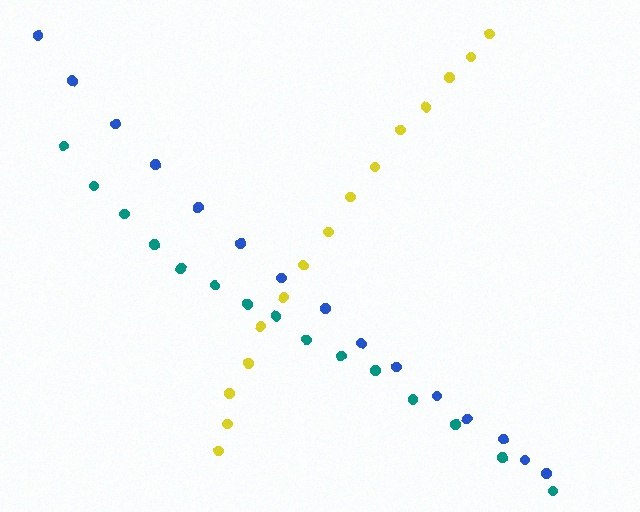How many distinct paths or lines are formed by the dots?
There are 3 distinct paths.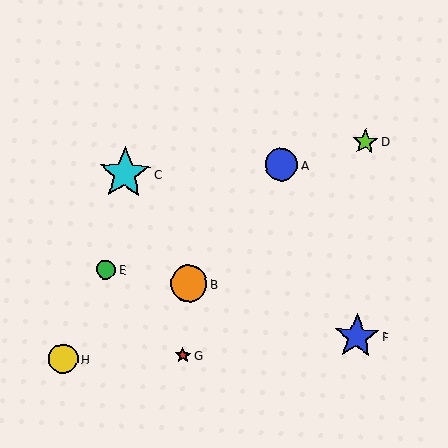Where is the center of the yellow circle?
The center of the yellow circle is at (63, 359).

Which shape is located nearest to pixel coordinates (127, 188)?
The cyan star (labeled C) at (125, 174) is nearest to that location.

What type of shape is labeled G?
Shape G is a red star.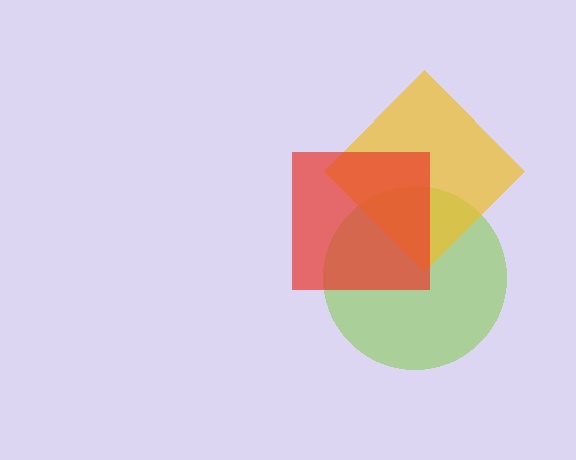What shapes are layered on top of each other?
The layered shapes are: a lime circle, a yellow diamond, a red square.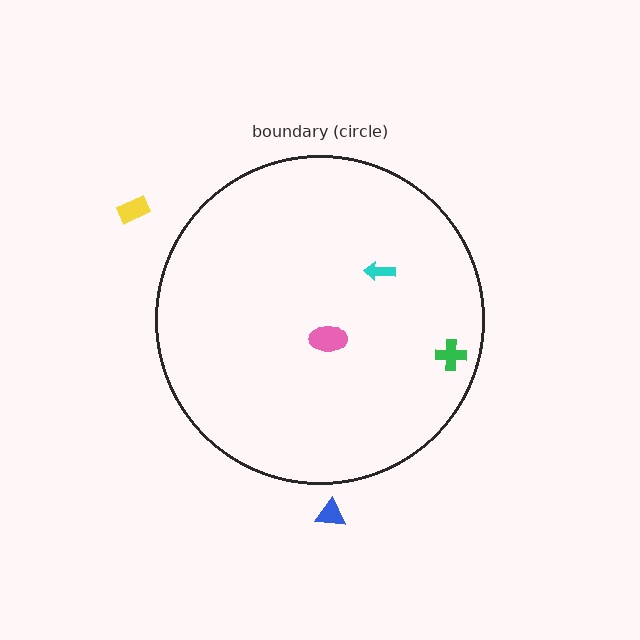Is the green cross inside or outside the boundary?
Inside.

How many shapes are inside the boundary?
3 inside, 2 outside.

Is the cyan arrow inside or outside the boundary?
Inside.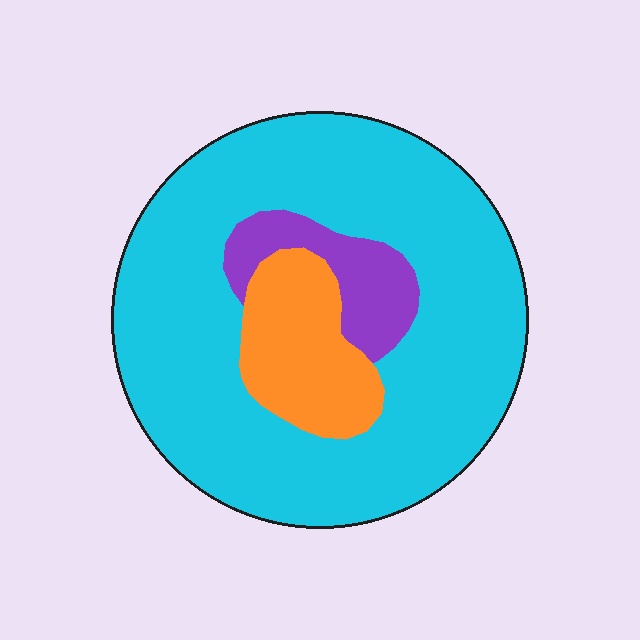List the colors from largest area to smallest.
From largest to smallest: cyan, orange, purple.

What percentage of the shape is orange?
Orange covers around 15% of the shape.